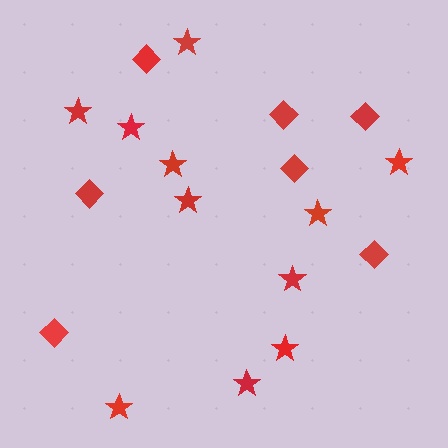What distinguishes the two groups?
There are 2 groups: one group of stars (11) and one group of diamonds (7).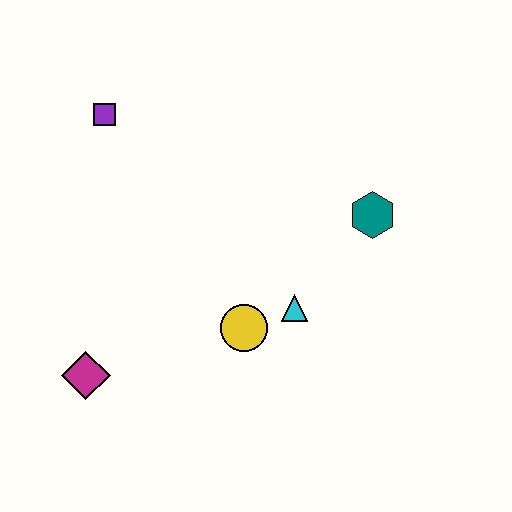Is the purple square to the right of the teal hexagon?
No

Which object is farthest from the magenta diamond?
The teal hexagon is farthest from the magenta diamond.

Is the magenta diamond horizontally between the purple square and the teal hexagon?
No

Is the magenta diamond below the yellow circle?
Yes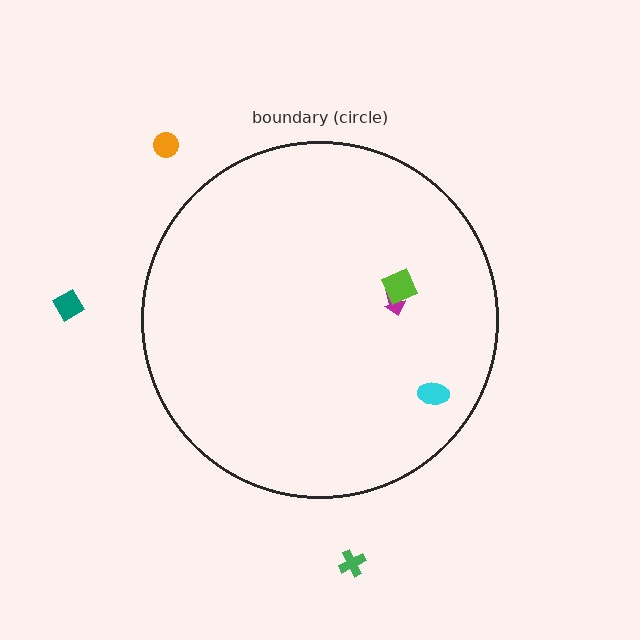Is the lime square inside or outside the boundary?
Inside.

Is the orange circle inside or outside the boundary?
Outside.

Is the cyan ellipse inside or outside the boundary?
Inside.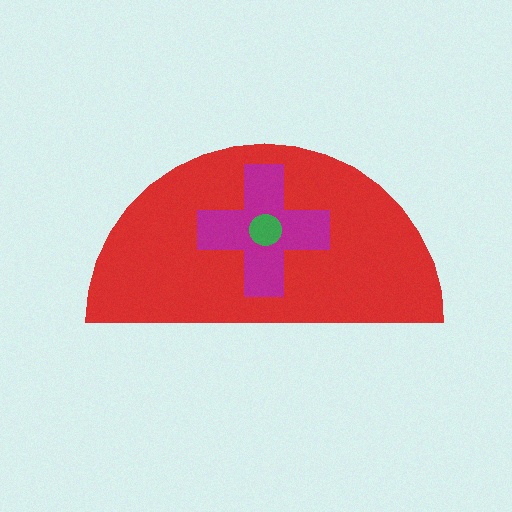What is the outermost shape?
The red semicircle.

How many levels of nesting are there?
3.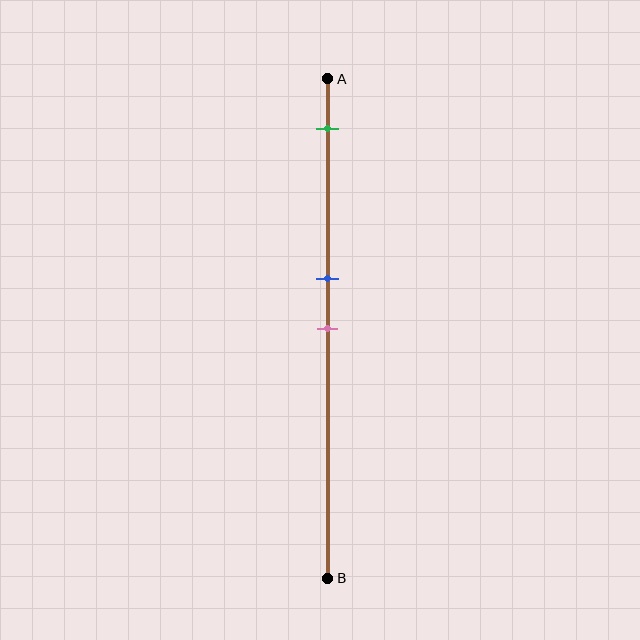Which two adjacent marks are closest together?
The blue and pink marks are the closest adjacent pair.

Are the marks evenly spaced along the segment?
No, the marks are not evenly spaced.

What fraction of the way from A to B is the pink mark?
The pink mark is approximately 50% (0.5) of the way from A to B.